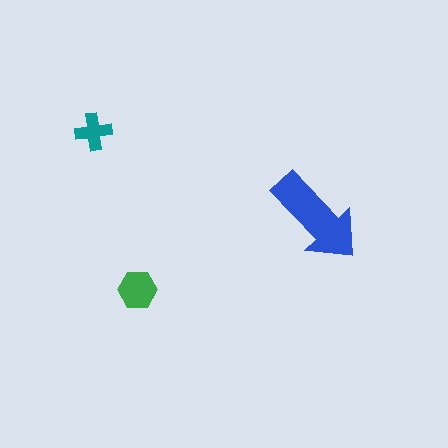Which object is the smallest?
The teal cross.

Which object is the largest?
The blue arrow.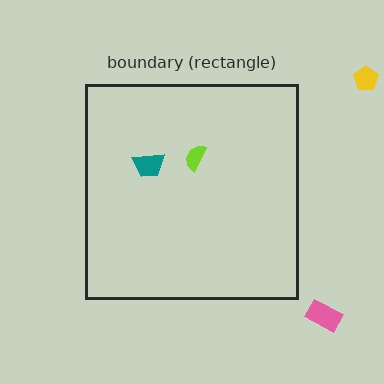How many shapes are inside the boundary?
2 inside, 2 outside.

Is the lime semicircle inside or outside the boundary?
Inside.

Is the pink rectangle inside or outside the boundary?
Outside.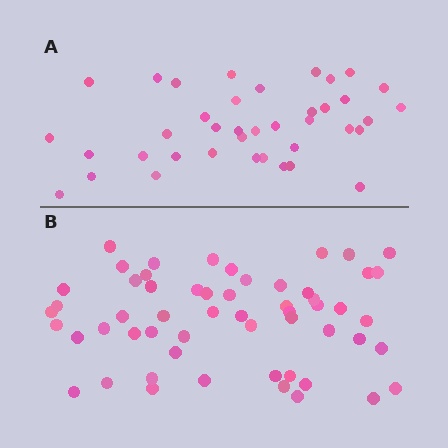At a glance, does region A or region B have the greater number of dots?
Region B (the bottom region) has more dots.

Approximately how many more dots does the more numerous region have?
Region B has approximately 15 more dots than region A.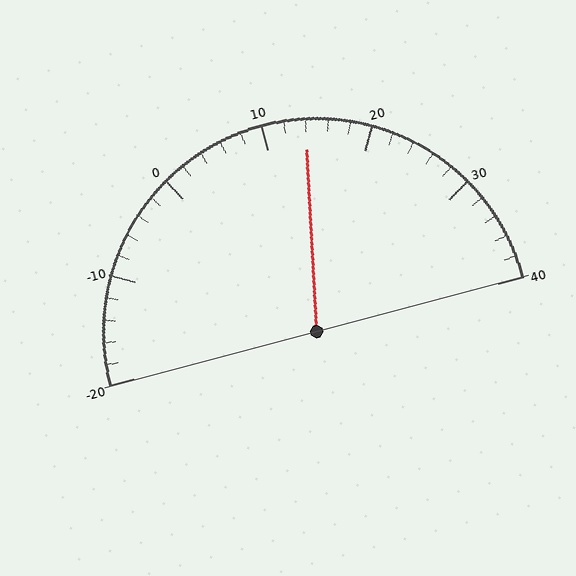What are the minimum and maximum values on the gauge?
The gauge ranges from -20 to 40.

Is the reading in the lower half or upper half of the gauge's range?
The reading is in the upper half of the range (-20 to 40).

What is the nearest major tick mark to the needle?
The nearest major tick mark is 10.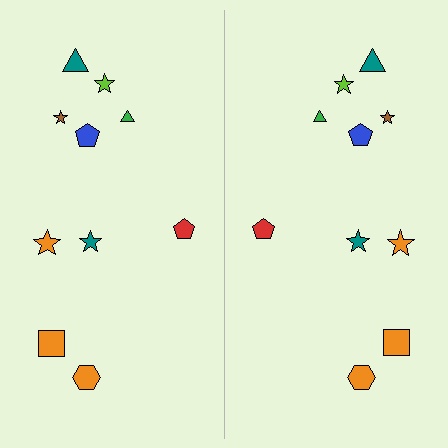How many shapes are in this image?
There are 20 shapes in this image.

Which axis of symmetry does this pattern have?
The pattern has a vertical axis of symmetry running through the center of the image.